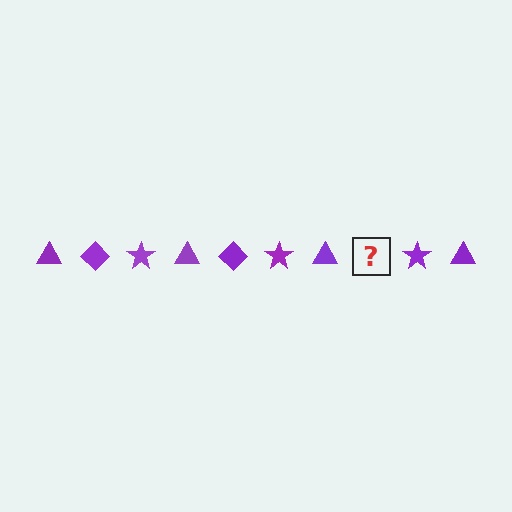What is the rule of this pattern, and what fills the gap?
The rule is that the pattern cycles through triangle, diamond, star shapes in purple. The gap should be filled with a purple diamond.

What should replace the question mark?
The question mark should be replaced with a purple diamond.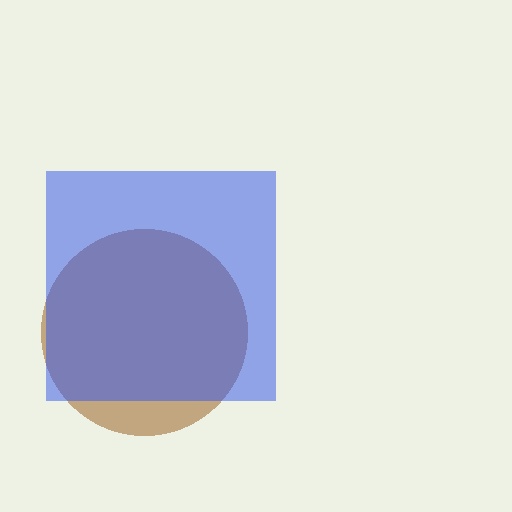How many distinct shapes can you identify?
There are 2 distinct shapes: a brown circle, a blue square.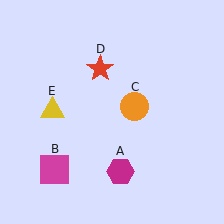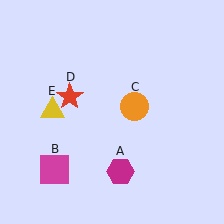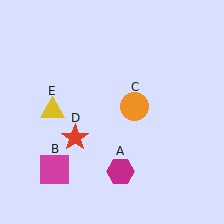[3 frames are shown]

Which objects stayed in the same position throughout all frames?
Magenta hexagon (object A) and magenta square (object B) and orange circle (object C) and yellow triangle (object E) remained stationary.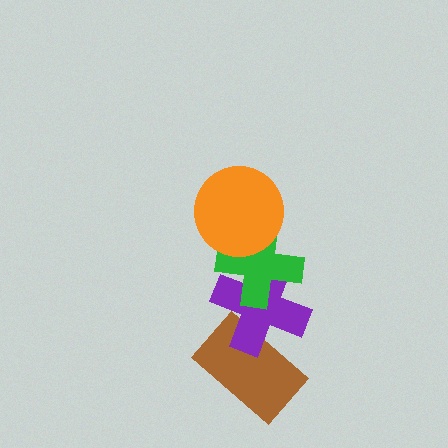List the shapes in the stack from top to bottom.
From top to bottom: the orange circle, the green cross, the purple cross, the brown rectangle.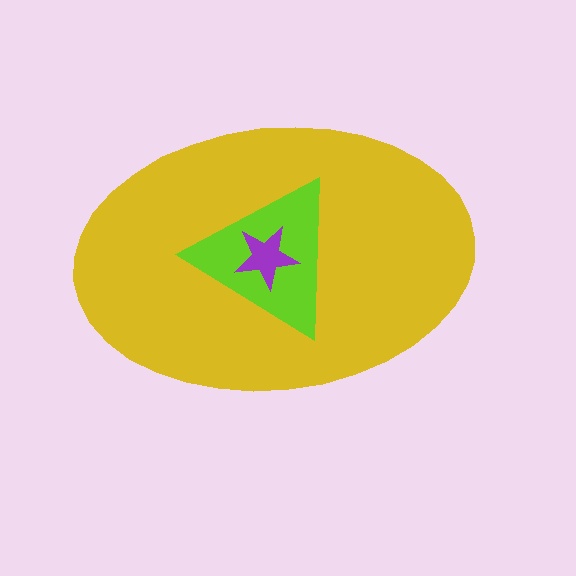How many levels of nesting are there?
3.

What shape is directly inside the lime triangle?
The purple star.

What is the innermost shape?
The purple star.